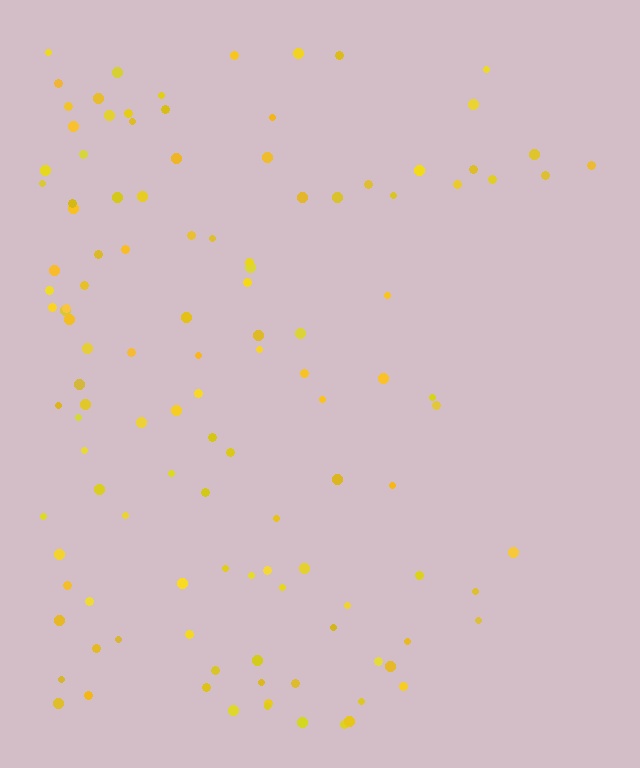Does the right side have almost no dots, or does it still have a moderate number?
Still a moderate number, just noticeably fewer than the left.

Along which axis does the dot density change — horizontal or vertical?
Horizontal.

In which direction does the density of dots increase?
From right to left, with the left side densest.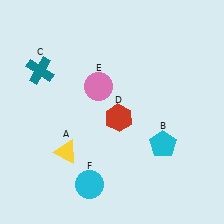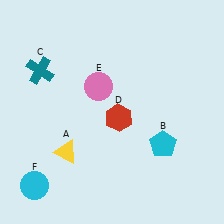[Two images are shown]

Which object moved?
The cyan circle (F) moved left.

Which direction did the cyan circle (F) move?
The cyan circle (F) moved left.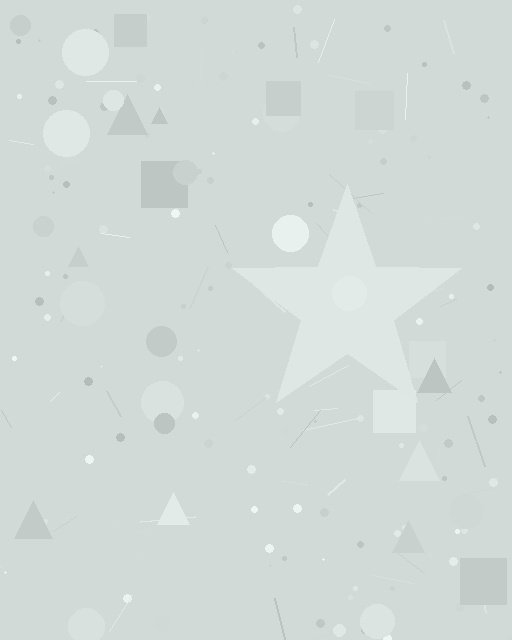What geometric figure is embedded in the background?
A star is embedded in the background.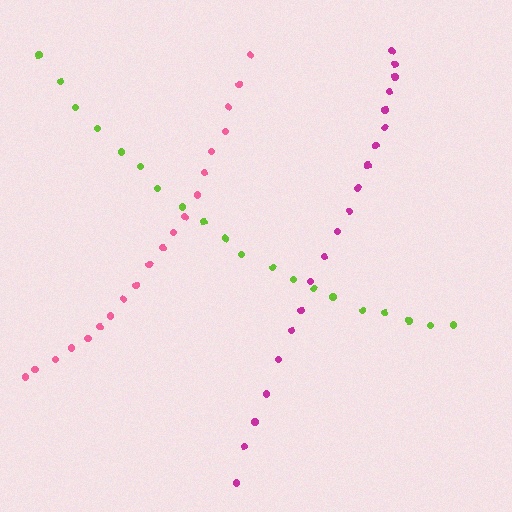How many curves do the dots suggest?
There are 3 distinct paths.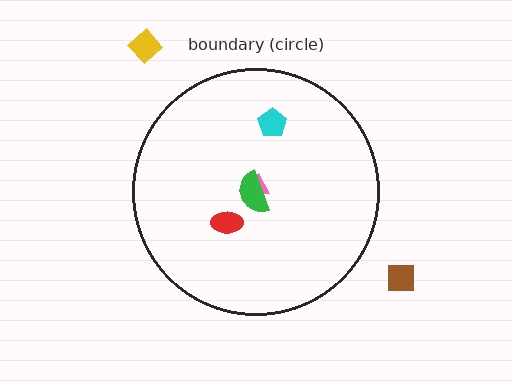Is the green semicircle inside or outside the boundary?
Inside.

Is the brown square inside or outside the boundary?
Outside.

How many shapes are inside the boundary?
4 inside, 2 outside.